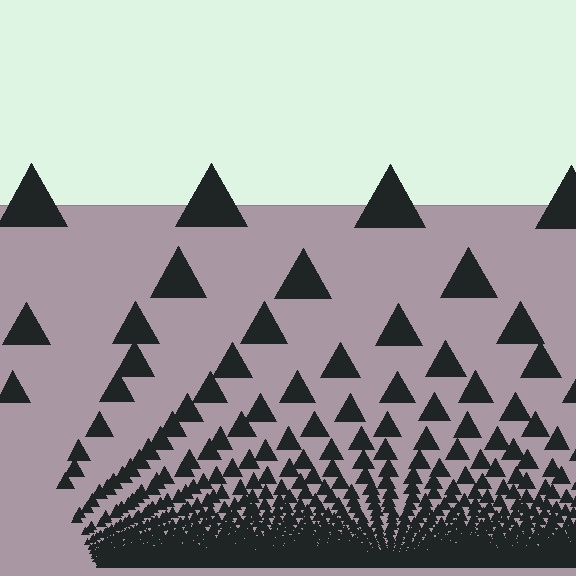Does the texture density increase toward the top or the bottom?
Density increases toward the bottom.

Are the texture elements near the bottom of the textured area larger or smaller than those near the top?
Smaller. The gradient is inverted — elements near the bottom are smaller and denser.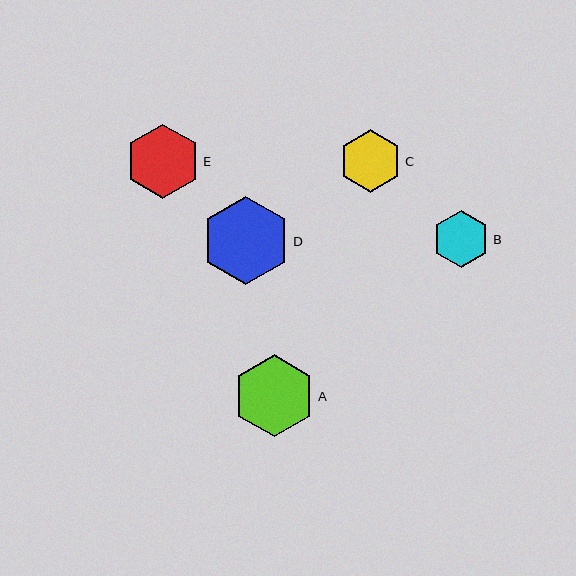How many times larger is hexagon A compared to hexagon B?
Hexagon A is approximately 1.4 times the size of hexagon B.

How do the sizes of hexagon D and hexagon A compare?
Hexagon D and hexagon A are approximately the same size.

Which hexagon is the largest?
Hexagon D is the largest with a size of approximately 88 pixels.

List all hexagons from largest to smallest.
From largest to smallest: D, A, E, C, B.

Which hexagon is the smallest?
Hexagon B is the smallest with a size of approximately 57 pixels.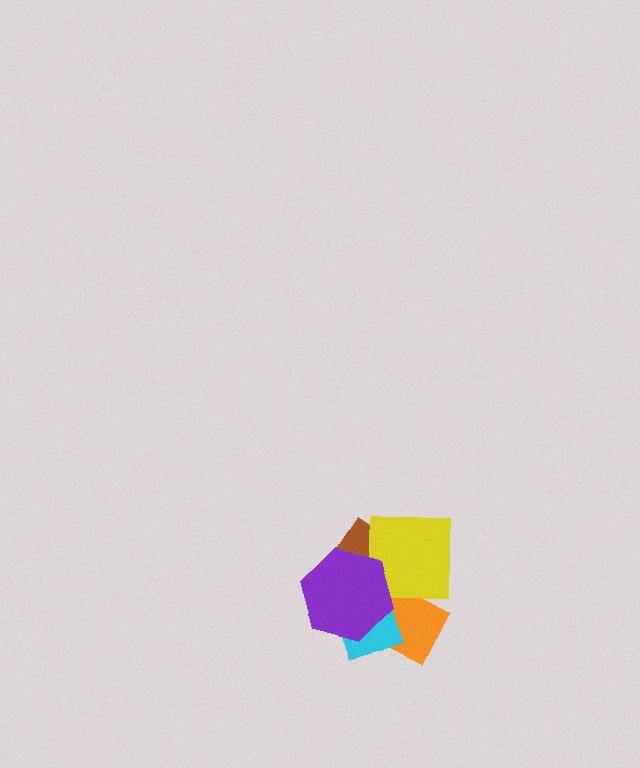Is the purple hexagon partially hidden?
No, no other shape covers it.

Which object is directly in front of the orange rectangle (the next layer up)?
The cyan rectangle is directly in front of the orange rectangle.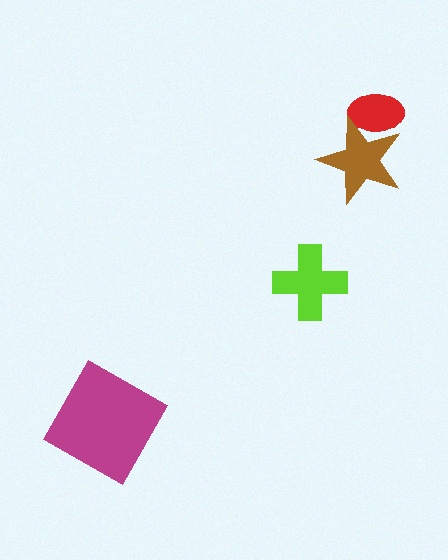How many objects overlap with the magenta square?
0 objects overlap with the magenta square.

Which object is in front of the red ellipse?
The brown star is in front of the red ellipse.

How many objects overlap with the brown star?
1 object overlaps with the brown star.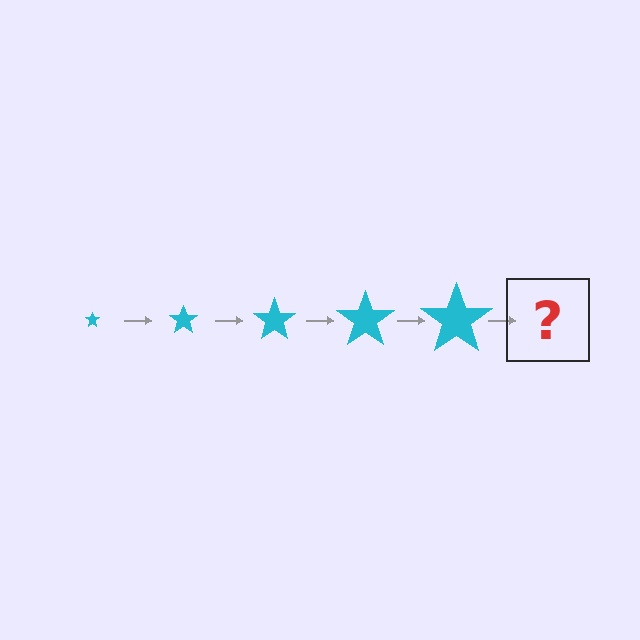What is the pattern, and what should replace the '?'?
The pattern is that the star gets progressively larger each step. The '?' should be a cyan star, larger than the previous one.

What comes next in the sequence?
The next element should be a cyan star, larger than the previous one.